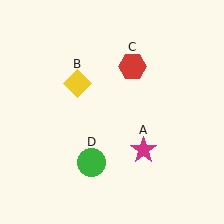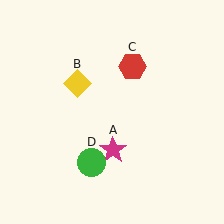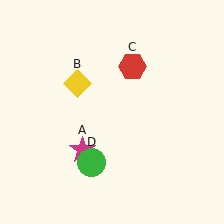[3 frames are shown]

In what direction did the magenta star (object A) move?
The magenta star (object A) moved left.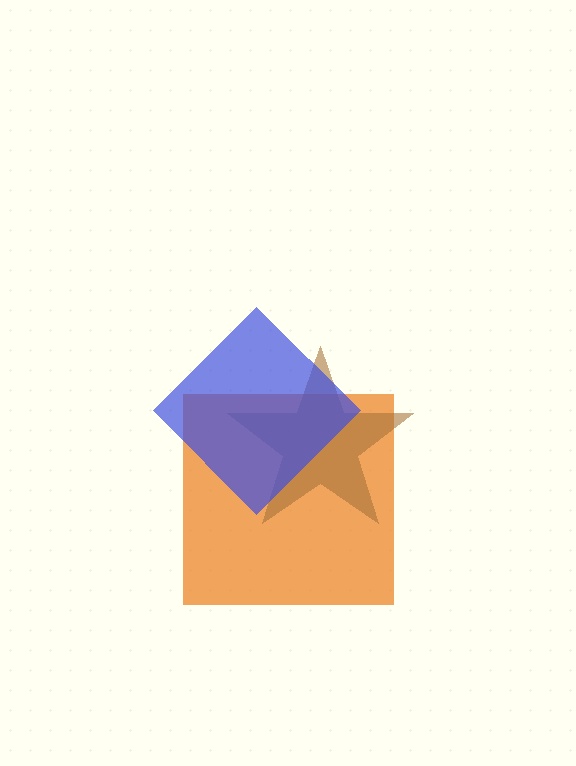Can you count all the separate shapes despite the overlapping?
Yes, there are 3 separate shapes.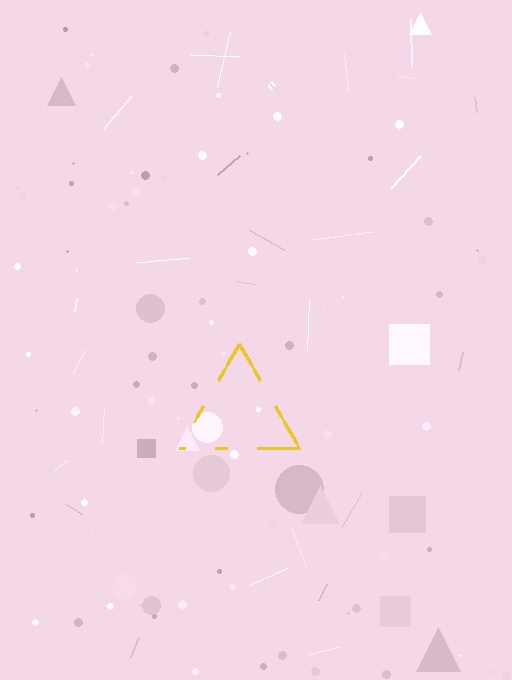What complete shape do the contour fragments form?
The contour fragments form a triangle.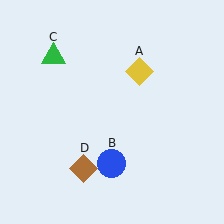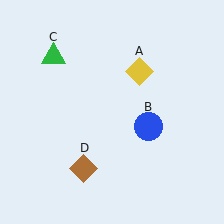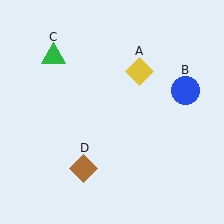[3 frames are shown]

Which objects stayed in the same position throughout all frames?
Yellow diamond (object A) and green triangle (object C) and brown diamond (object D) remained stationary.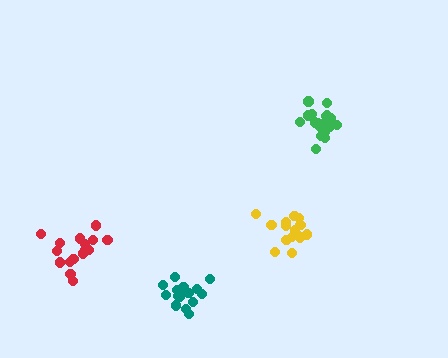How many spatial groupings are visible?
There are 4 spatial groupings.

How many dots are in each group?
Group 1: 17 dots, Group 2: 15 dots, Group 3: 18 dots, Group 4: 16 dots (66 total).